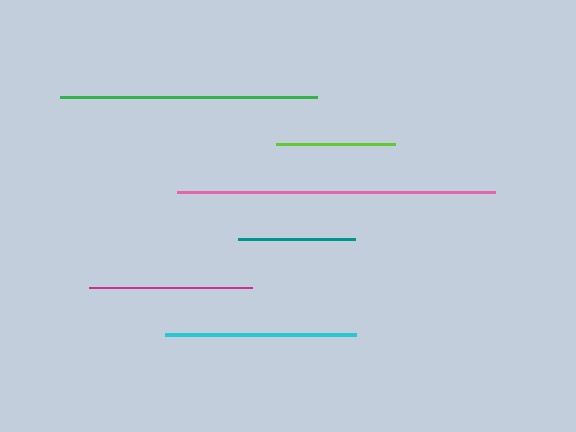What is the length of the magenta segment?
The magenta segment is approximately 163 pixels long.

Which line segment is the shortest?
The teal line is the shortest at approximately 117 pixels.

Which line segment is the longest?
The pink line is the longest at approximately 317 pixels.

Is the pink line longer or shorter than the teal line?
The pink line is longer than the teal line.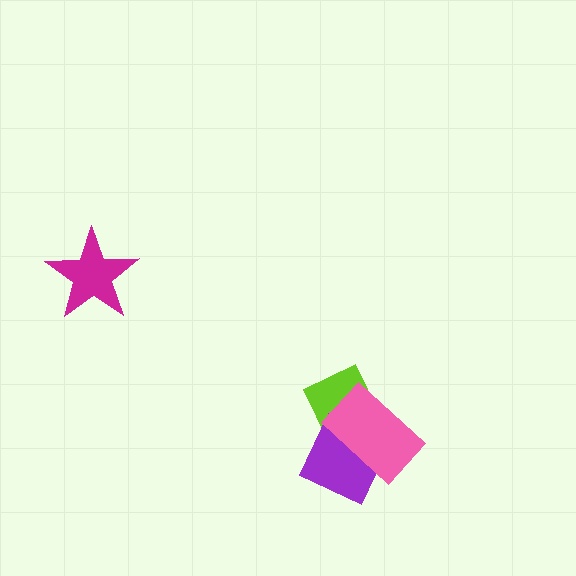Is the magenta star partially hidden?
No, no other shape covers it.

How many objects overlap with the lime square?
2 objects overlap with the lime square.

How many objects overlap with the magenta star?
0 objects overlap with the magenta star.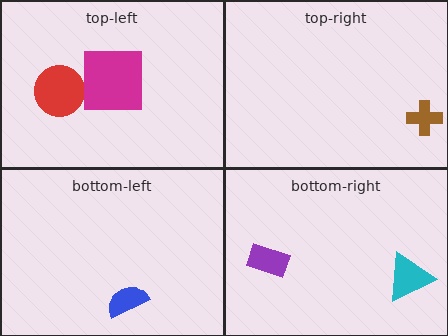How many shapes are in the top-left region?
2.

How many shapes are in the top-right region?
1.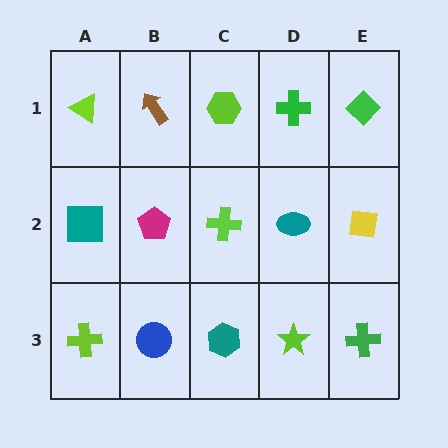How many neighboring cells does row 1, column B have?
3.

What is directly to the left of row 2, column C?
A magenta pentagon.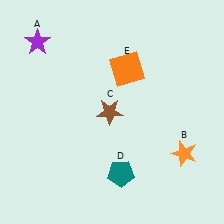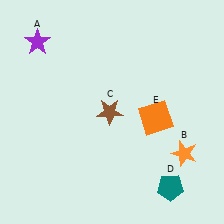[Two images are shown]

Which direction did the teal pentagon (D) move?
The teal pentagon (D) moved right.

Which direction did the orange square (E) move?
The orange square (E) moved down.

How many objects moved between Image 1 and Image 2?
2 objects moved between the two images.